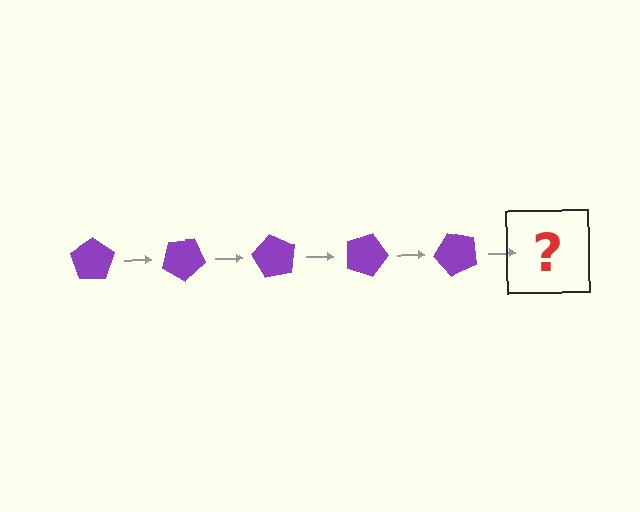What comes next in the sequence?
The next element should be a purple pentagon rotated 150 degrees.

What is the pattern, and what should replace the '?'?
The pattern is that the pentagon rotates 30 degrees each step. The '?' should be a purple pentagon rotated 150 degrees.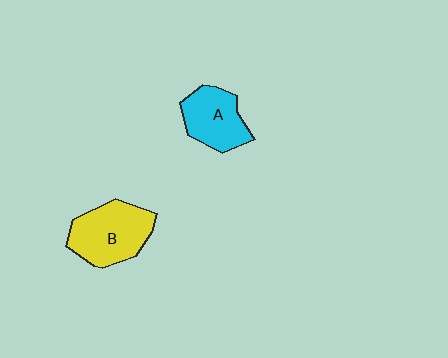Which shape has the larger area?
Shape B (yellow).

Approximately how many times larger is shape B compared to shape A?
Approximately 1.3 times.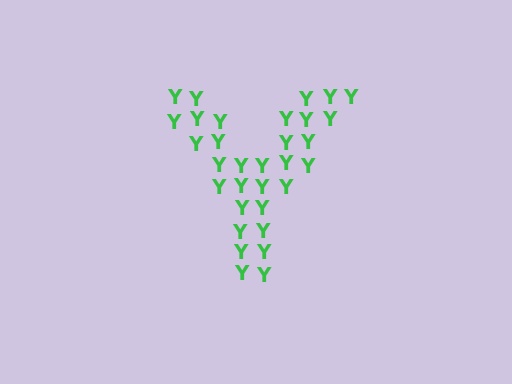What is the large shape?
The large shape is the letter Y.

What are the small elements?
The small elements are letter Y's.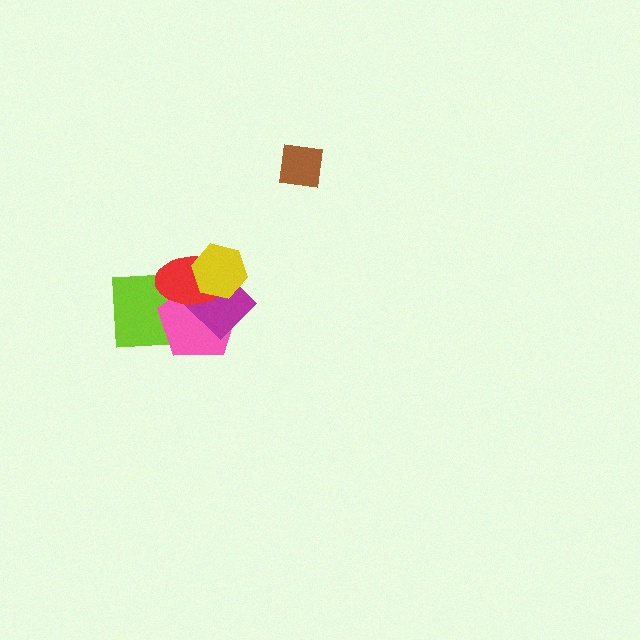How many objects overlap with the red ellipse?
4 objects overlap with the red ellipse.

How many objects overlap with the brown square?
0 objects overlap with the brown square.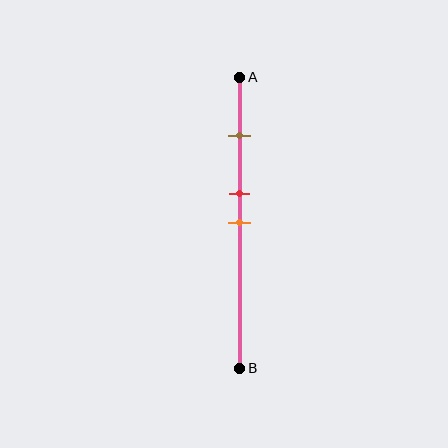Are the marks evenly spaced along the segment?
No, the marks are not evenly spaced.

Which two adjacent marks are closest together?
The red and orange marks are the closest adjacent pair.